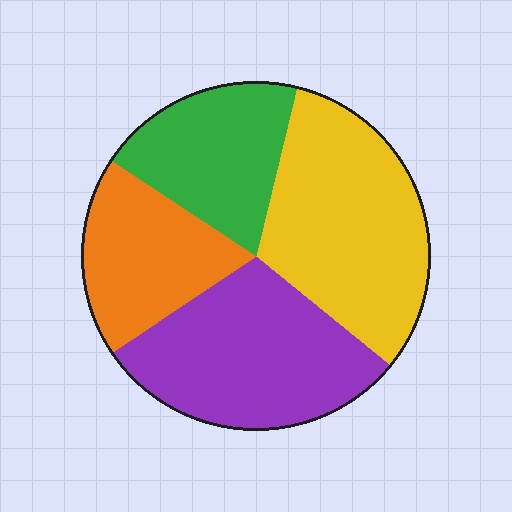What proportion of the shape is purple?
Purple takes up about one third (1/3) of the shape.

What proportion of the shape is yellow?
Yellow covers 32% of the shape.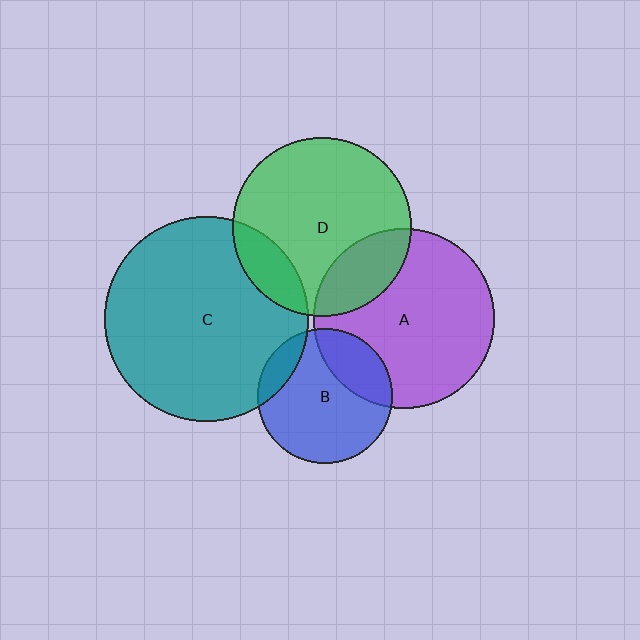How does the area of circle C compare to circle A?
Approximately 1.3 times.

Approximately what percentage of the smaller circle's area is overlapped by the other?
Approximately 15%.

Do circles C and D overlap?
Yes.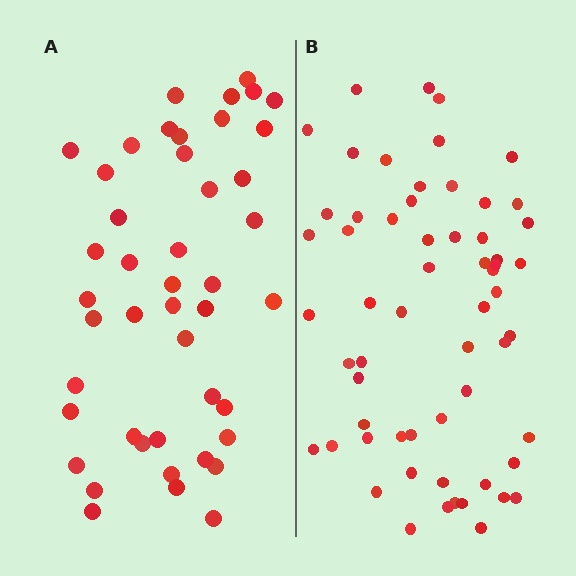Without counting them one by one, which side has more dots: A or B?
Region B (the right region) has more dots.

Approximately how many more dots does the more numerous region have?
Region B has approximately 15 more dots than region A.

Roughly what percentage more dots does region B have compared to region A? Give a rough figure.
About 35% more.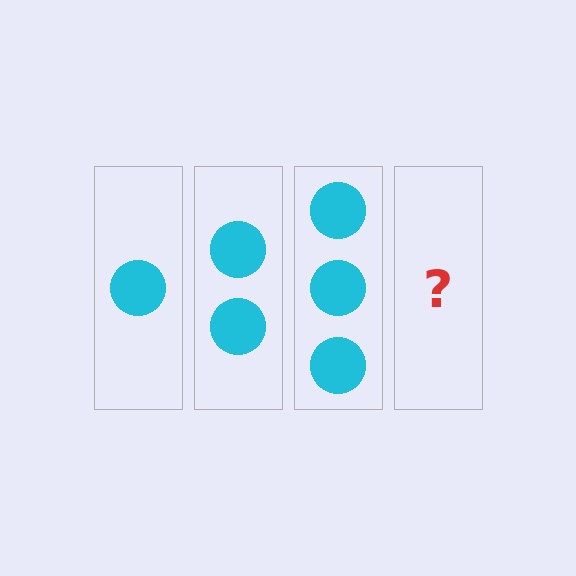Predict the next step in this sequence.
The next step is 4 circles.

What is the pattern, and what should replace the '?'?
The pattern is that each step adds one more circle. The '?' should be 4 circles.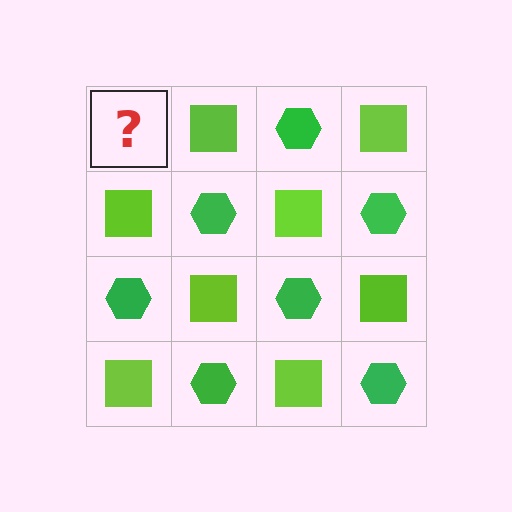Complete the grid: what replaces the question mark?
The question mark should be replaced with a green hexagon.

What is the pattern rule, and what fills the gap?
The rule is that it alternates green hexagon and lime square in a checkerboard pattern. The gap should be filled with a green hexagon.